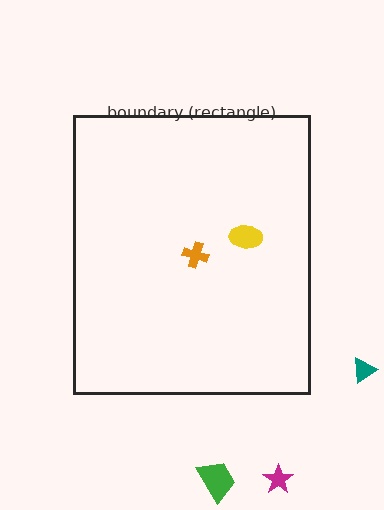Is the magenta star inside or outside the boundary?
Outside.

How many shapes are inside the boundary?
2 inside, 3 outside.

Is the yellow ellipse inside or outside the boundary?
Inside.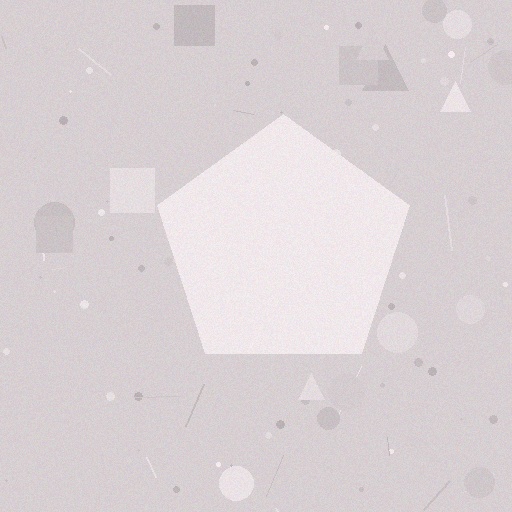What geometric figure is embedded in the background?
A pentagon is embedded in the background.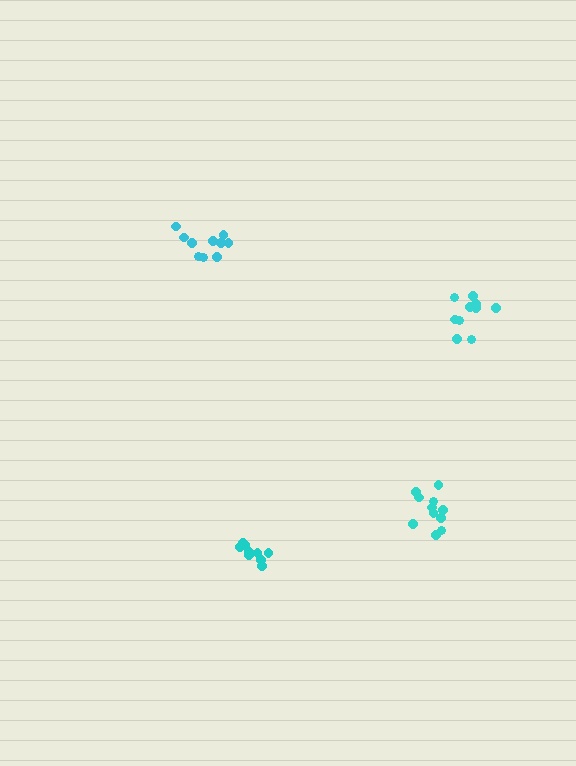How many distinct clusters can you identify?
There are 4 distinct clusters.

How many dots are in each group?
Group 1: 10 dots, Group 2: 9 dots, Group 3: 11 dots, Group 4: 10 dots (40 total).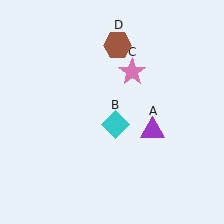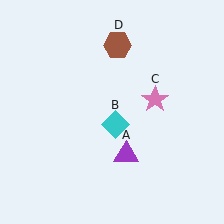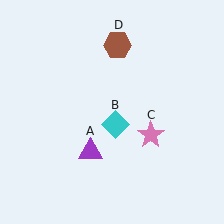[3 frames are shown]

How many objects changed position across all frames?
2 objects changed position: purple triangle (object A), pink star (object C).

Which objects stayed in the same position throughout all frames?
Cyan diamond (object B) and brown hexagon (object D) remained stationary.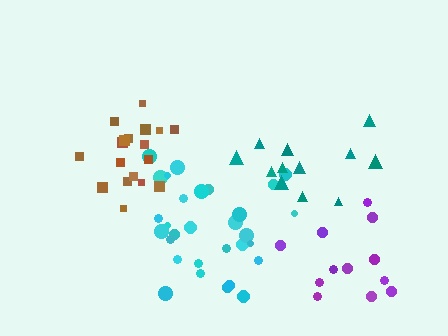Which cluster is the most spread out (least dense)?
Purple.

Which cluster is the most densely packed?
Brown.